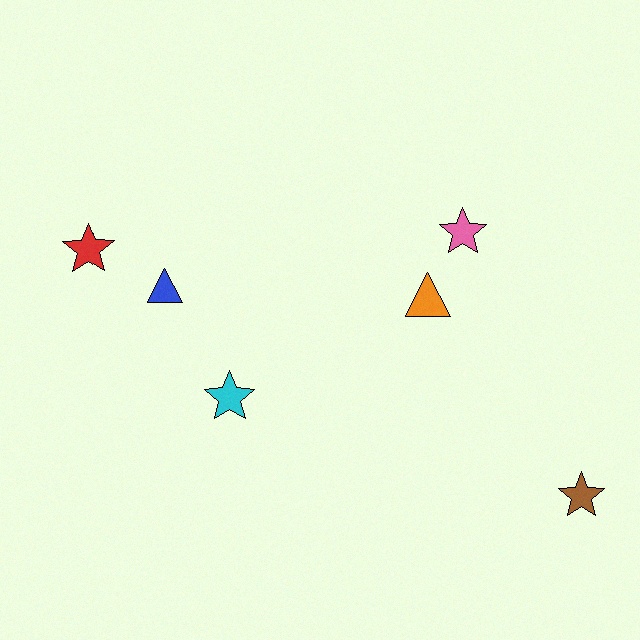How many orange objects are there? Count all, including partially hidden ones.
There is 1 orange object.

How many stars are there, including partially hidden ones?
There are 4 stars.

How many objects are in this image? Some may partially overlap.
There are 6 objects.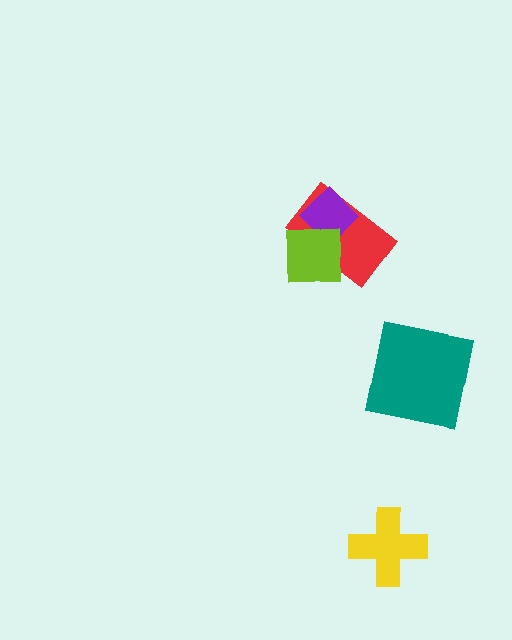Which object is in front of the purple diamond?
The lime square is in front of the purple diamond.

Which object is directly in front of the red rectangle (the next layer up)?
The purple diamond is directly in front of the red rectangle.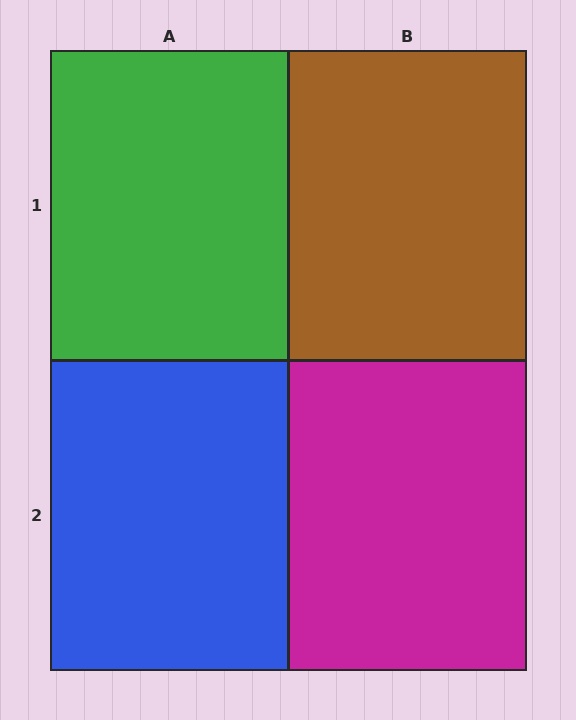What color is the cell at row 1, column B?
Brown.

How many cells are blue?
1 cell is blue.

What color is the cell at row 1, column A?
Green.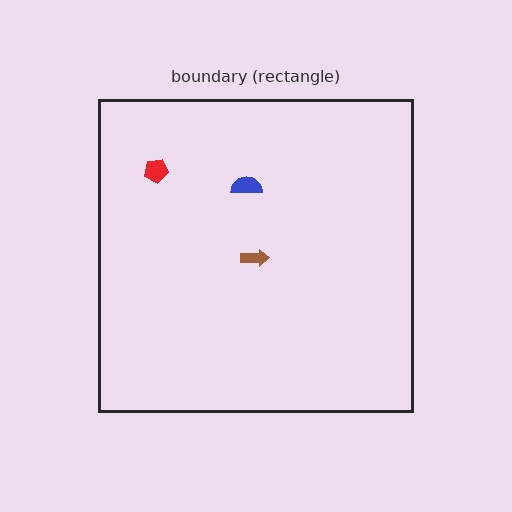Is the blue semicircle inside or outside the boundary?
Inside.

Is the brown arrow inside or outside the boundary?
Inside.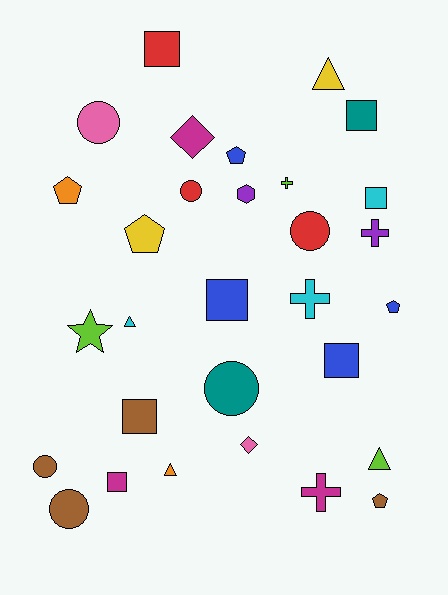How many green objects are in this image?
There are no green objects.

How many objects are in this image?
There are 30 objects.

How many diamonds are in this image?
There are 2 diamonds.